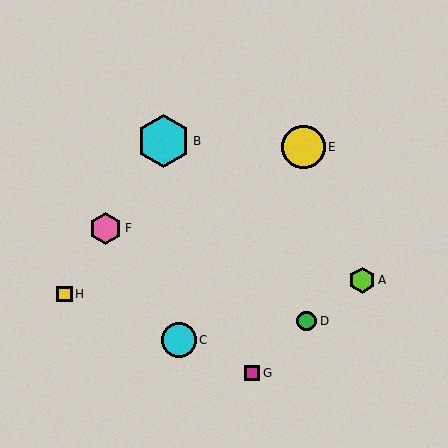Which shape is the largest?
The cyan hexagon (labeled B) is the largest.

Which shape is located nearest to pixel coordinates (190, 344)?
The cyan circle (labeled C) at (179, 340) is nearest to that location.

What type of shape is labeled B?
Shape B is a cyan hexagon.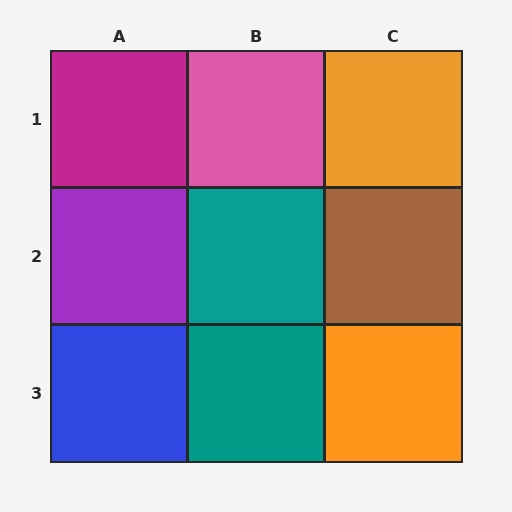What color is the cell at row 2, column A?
Purple.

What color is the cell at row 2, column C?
Brown.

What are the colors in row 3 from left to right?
Blue, teal, orange.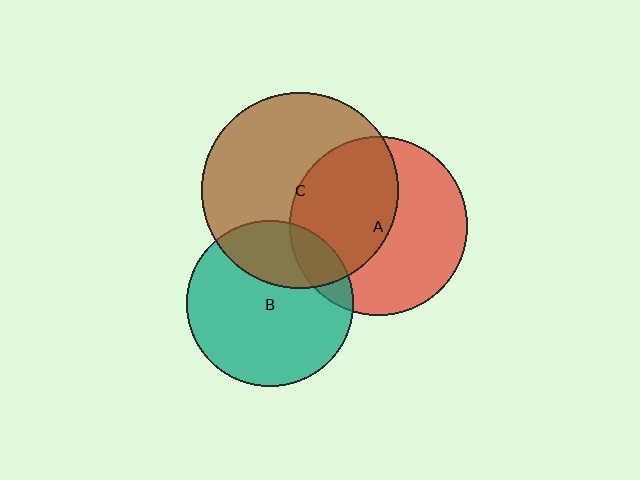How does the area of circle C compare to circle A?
Approximately 1.2 times.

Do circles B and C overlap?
Yes.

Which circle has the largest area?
Circle C (brown).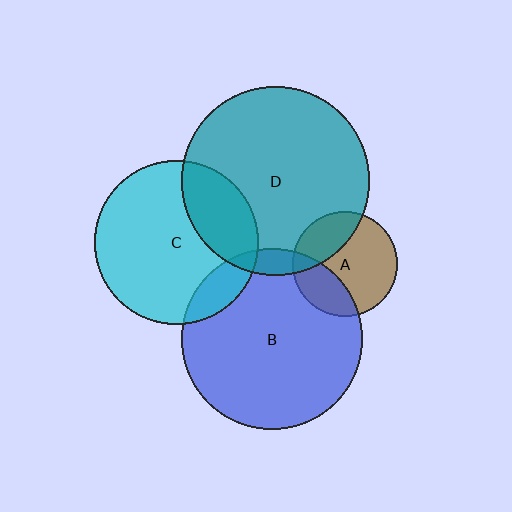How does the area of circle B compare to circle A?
Approximately 3.0 times.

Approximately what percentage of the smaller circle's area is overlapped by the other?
Approximately 30%.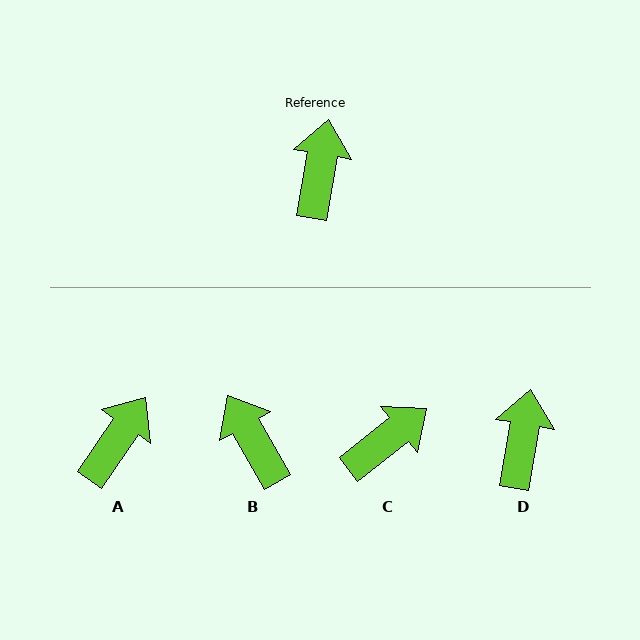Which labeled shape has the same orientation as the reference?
D.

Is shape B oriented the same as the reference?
No, it is off by about 40 degrees.